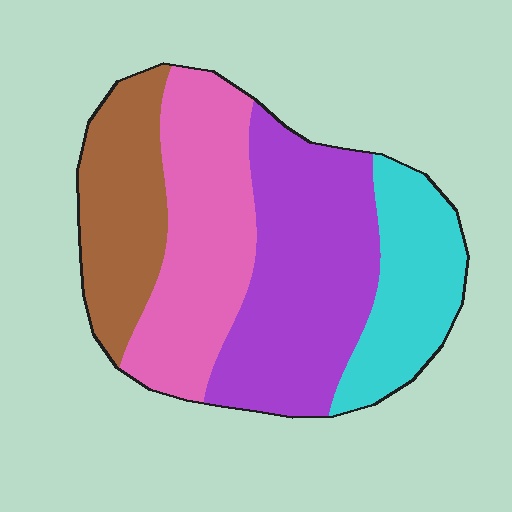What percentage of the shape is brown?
Brown takes up about one fifth (1/5) of the shape.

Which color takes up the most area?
Purple, at roughly 35%.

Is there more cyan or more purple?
Purple.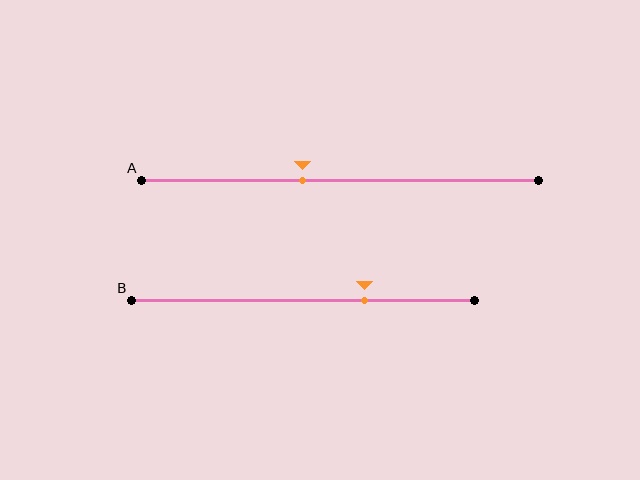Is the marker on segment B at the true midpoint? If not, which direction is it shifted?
No, the marker on segment B is shifted to the right by about 18% of the segment length.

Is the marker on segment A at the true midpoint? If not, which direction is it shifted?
No, the marker on segment A is shifted to the left by about 10% of the segment length.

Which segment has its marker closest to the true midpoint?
Segment A has its marker closest to the true midpoint.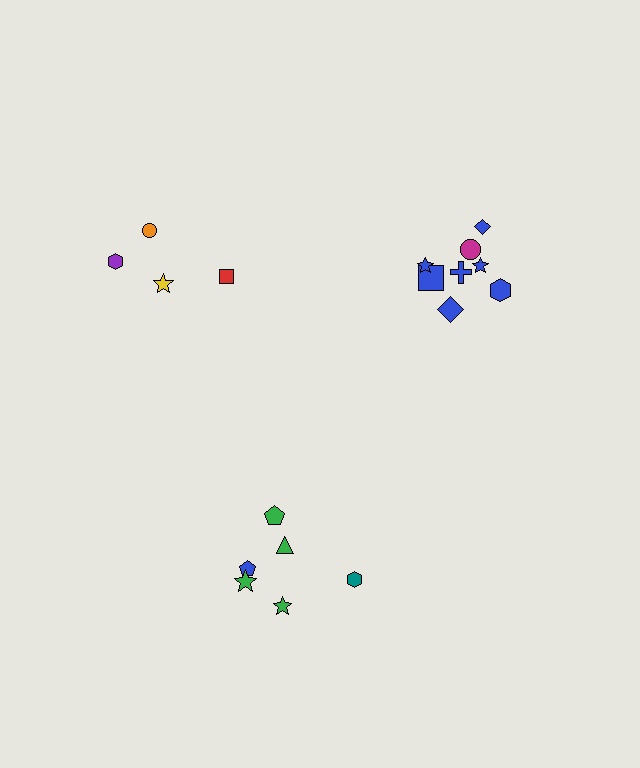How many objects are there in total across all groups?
There are 18 objects.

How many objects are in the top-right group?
There are 8 objects.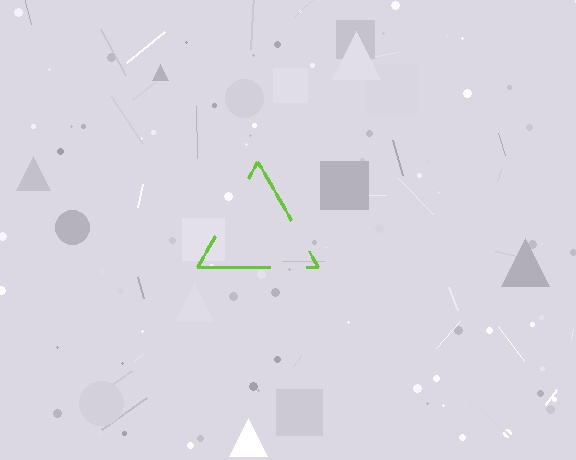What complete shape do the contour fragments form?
The contour fragments form a triangle.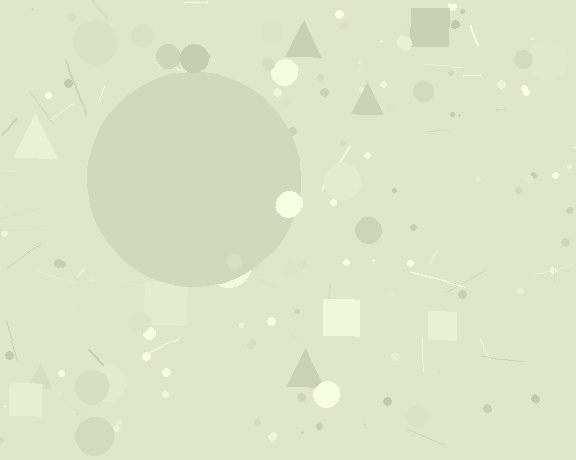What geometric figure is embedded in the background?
A circle is embedded in the background.